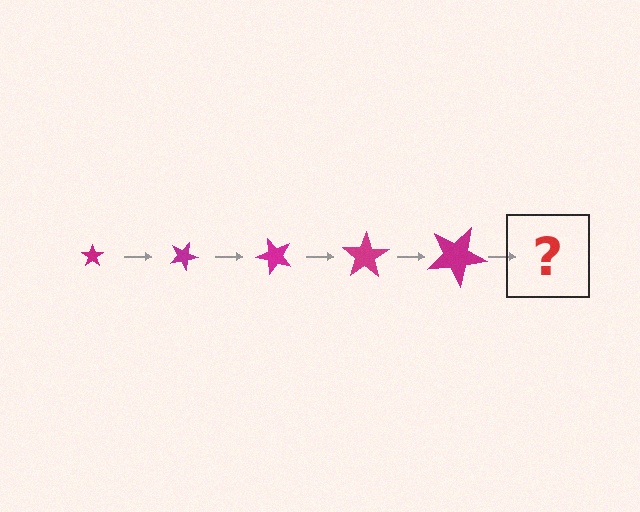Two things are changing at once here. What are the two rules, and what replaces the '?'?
The two rules are that the star grows larger each step and it rotates 25 degrees each step. The '?' should be a star, larger than the previous one and rotated 125 degrees from the start.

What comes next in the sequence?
The next element should be a star, larger than the previous one and rotated 125 degrees from the start.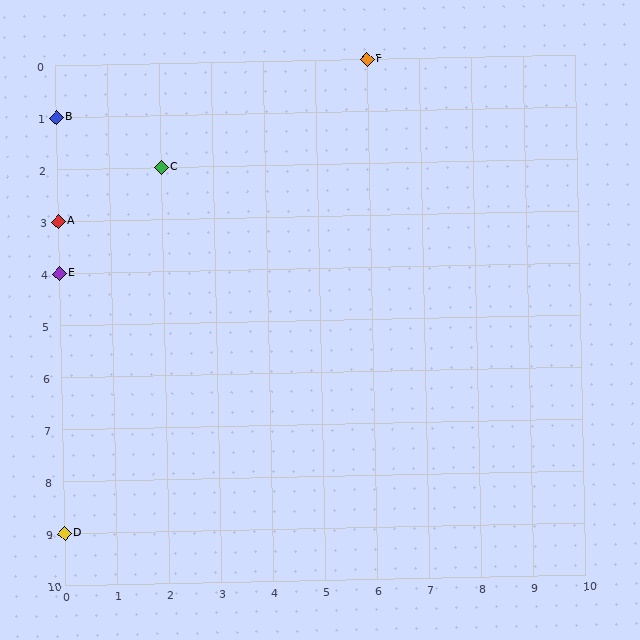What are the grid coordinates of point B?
Point B is at grid coordinates (0, 1).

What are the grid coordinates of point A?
Point A is at grid coordinates (0, 3).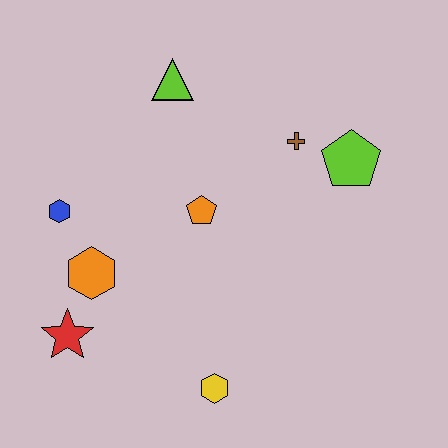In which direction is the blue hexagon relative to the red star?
The blue hexagon is above the red star.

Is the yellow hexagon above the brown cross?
No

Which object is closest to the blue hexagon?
The orange hexagon is closest to the blue hexagon.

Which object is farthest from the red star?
The lime pentagon is farthest from the red star.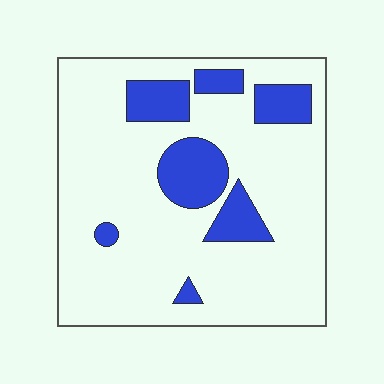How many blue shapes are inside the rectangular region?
7.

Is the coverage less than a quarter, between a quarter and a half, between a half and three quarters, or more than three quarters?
Less than a quarter.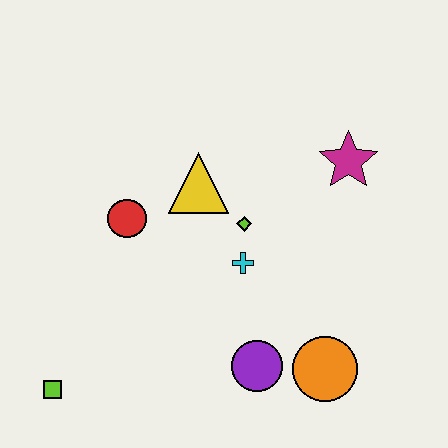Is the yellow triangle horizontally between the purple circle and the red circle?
Yes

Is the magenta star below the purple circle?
No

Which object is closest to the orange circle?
The purple circle is closest to the orange circle.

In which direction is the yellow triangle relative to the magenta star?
The yellow triangle is to the left of the magenta star.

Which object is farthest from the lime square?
The magenta star is farthest from the lime square.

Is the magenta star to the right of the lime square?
Yes